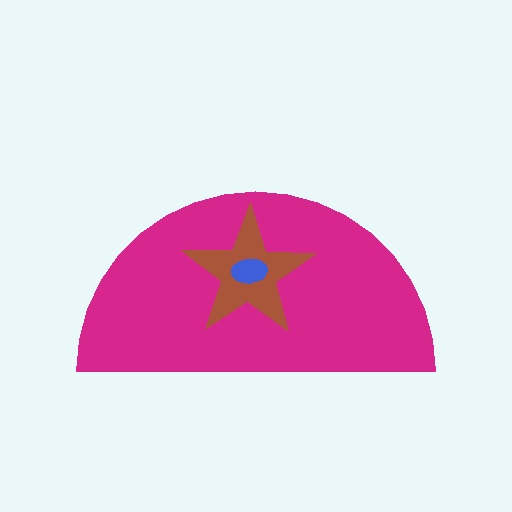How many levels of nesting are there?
3.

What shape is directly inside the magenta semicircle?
The brown star.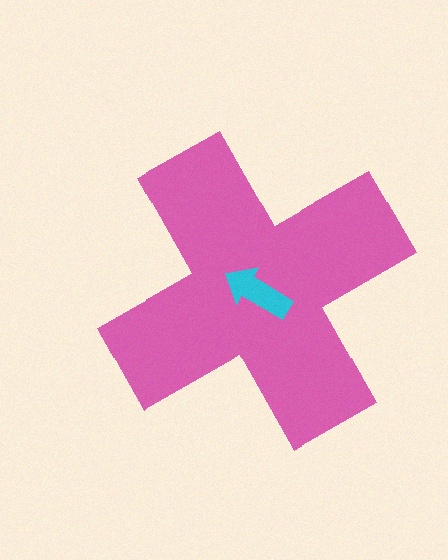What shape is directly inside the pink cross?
The cyan arrow.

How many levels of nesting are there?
2.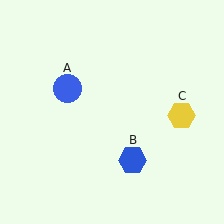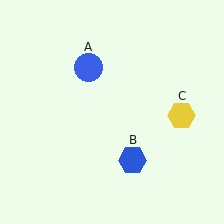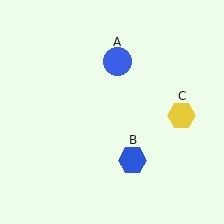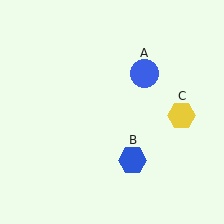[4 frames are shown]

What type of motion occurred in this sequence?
The blue circle (object A) rotated clockwise around the center of the scene.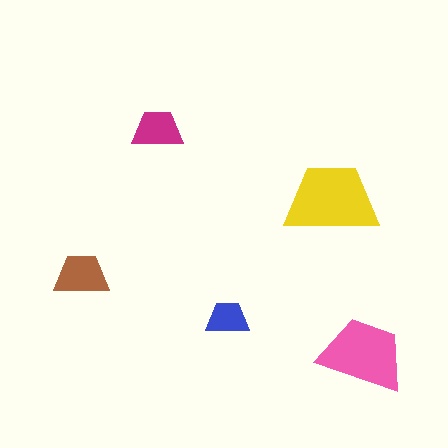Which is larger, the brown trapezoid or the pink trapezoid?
The pink one.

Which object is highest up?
The magenta trapezoid is topmost.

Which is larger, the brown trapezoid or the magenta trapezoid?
The brown one.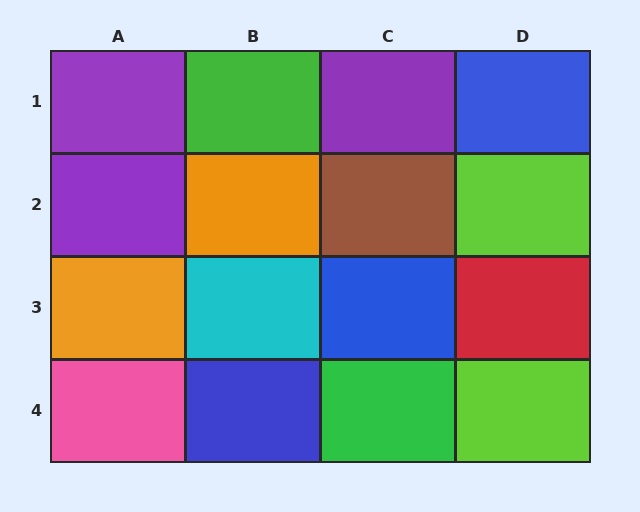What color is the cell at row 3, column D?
Red.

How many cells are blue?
3 cells are blue.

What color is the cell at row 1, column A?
Purple.